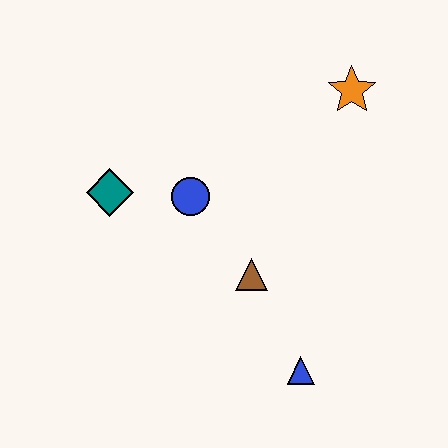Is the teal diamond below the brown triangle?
No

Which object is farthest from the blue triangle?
The orange star is farthest from the blue triangle.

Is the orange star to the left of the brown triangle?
No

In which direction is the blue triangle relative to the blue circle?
The blue triangle is below the blue circle.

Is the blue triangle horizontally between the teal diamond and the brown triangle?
No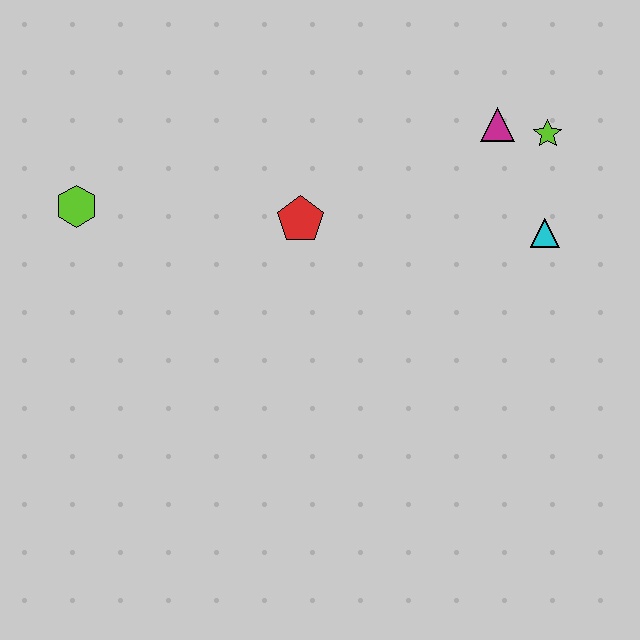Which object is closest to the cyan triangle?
The lime star is closest to the cyan triangle.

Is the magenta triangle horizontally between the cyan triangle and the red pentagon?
Yes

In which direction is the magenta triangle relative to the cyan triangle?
The magenta triangle is above the cyan triangle.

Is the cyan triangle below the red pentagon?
Yes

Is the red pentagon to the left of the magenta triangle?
Yes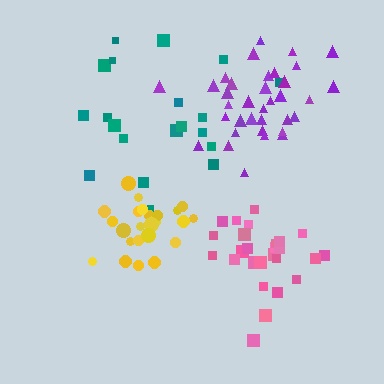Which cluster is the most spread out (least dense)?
Teal.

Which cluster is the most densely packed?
Yellow.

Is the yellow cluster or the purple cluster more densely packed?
Yellow.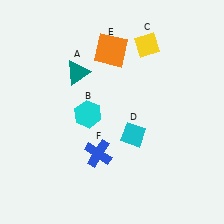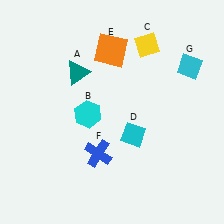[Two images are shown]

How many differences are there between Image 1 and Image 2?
There is 1 difference between the two images.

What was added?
A cyan diamond (G) was added in Image 2.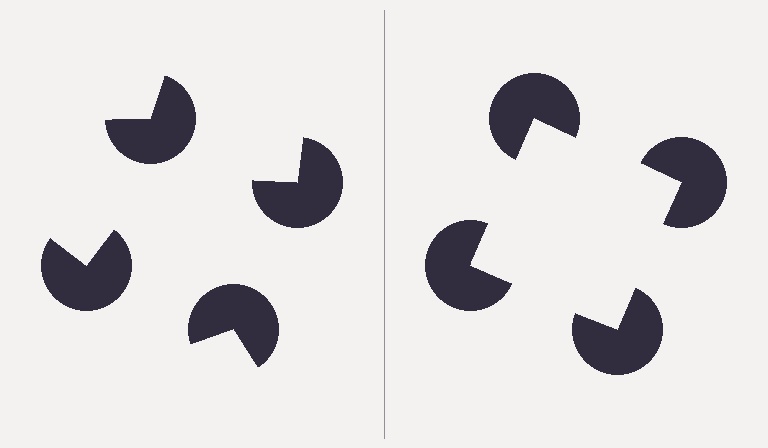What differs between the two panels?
The pac-man discs are positioned identically on both sides; only the wedge orientations differ. On the right they align to a square; on the left they are misaligned.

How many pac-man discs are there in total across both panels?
8 — 4 on each side.